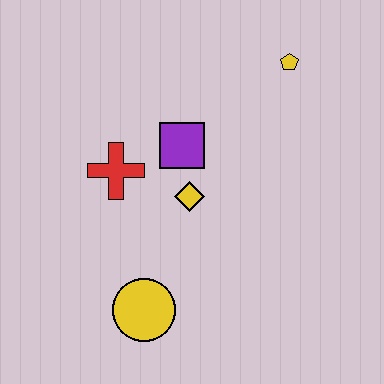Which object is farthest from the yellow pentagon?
The yellow circle is farthest from the yellow pentagon.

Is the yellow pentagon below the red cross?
No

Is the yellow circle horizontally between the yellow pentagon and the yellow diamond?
No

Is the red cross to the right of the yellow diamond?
No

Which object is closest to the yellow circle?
The yellow diamond is closest to the yellow circle.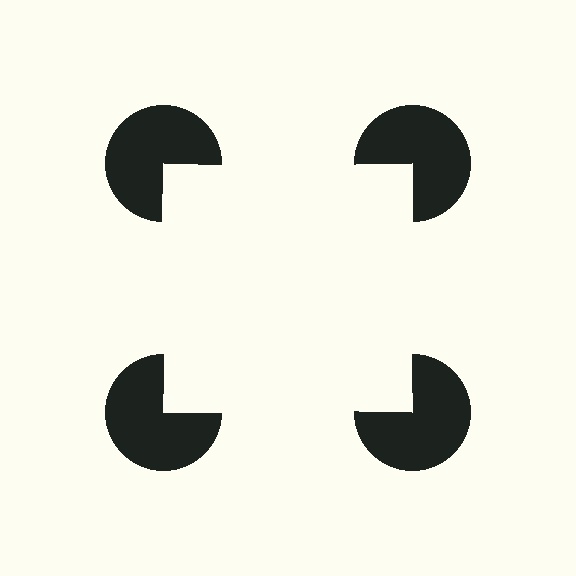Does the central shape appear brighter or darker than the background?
It typically appears slightly brighter than the background, even though no actual brightness change is drawn.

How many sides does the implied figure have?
4 sides.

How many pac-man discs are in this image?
There are 4 — one at each vertex of the illusory square.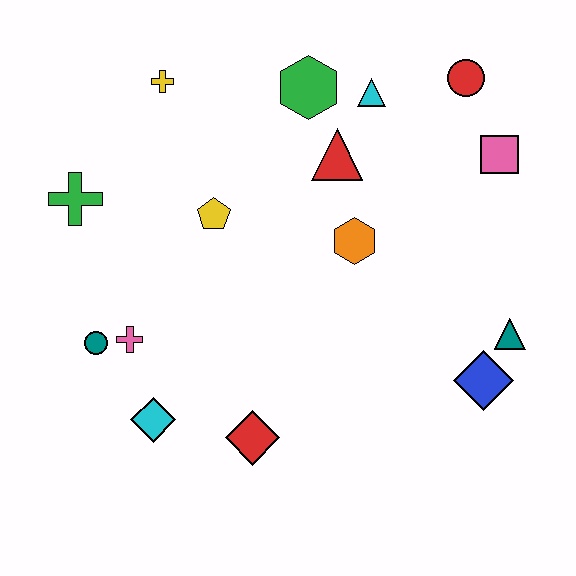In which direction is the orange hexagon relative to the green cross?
The orange hexagon is to the right of the green cross.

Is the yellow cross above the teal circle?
Yes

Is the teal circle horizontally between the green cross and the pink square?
Yes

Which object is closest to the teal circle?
The pink cross is closest to the teal circle.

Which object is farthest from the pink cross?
The red circle is farthest from the pink cross.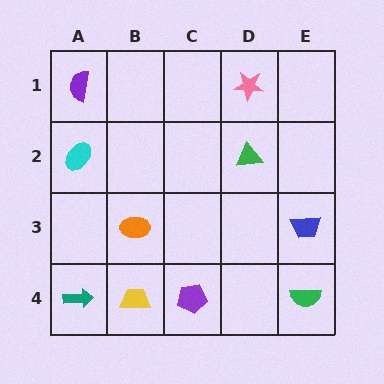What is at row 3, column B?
An orange ellipse.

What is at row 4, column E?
A green semicircle.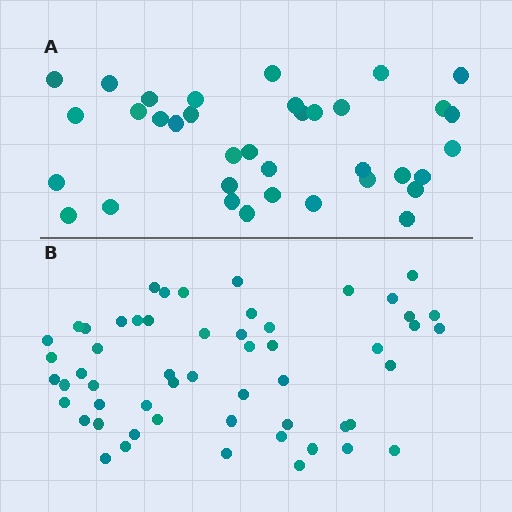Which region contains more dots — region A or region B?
Region B (the bottom region) has more dots.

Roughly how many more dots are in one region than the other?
Region B has approximately 20 more dots than region A.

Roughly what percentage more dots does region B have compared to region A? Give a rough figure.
About 55% more.